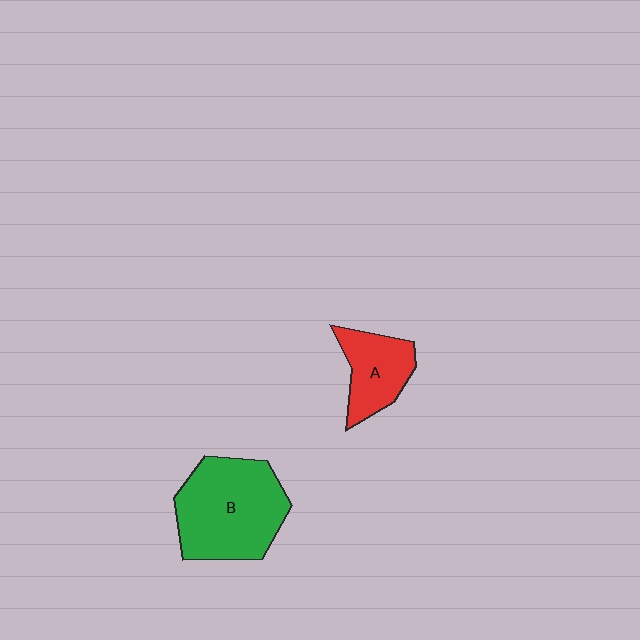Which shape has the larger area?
Shape B (green).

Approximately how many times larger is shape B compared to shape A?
Approximately 1.9 times.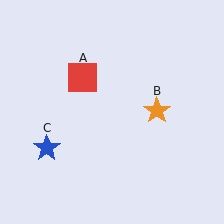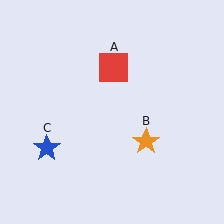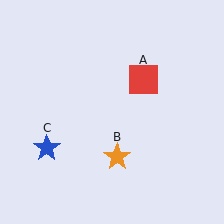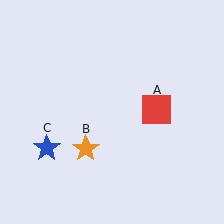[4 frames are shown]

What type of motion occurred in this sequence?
The red square (object A), orange star (object B) rotated clockwise around the center of the scene.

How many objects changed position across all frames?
2 objects changed position: red square (object A), orange star (object B).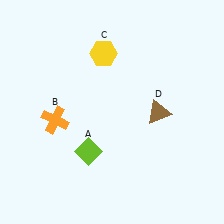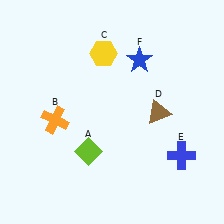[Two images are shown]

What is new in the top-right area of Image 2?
A blue star (F) was added in the top-right area of Image 2.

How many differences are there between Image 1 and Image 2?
There are 2 differences between the two images.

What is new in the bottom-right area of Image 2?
A blue cross (E) was added in the bottom-right area of Image 2.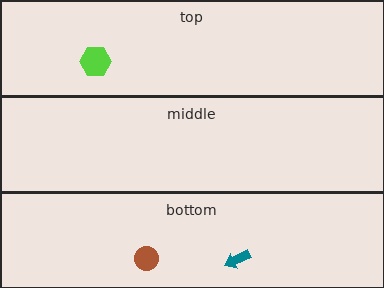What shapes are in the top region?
The lime hexagon.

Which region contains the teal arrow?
The bottom region.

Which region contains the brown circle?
The bottom region.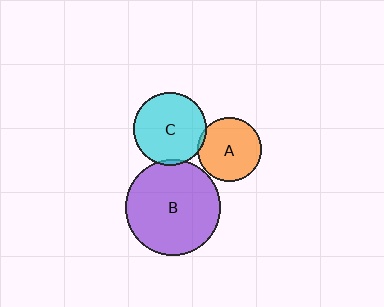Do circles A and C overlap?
Yes.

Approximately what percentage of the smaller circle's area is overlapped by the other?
Approximately 5%.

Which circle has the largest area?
Circle B (purple).